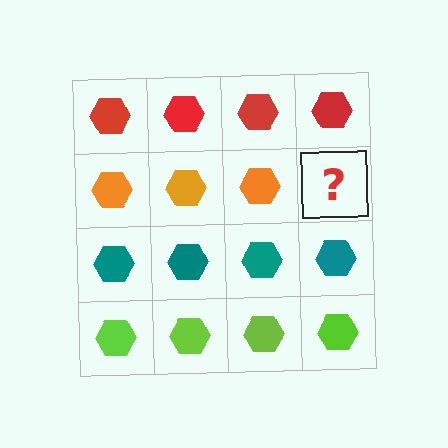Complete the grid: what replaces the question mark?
The question mark should be replaced with an orange hexagon.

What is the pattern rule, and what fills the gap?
The rule is that each row has a consistent color. The gap should be filled with an orange hexagon.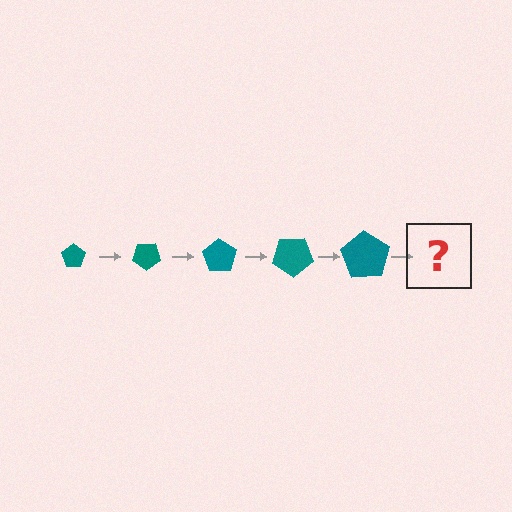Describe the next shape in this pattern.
It should be a pentagon, larger than the previous one and rotated 175 degrees from the start.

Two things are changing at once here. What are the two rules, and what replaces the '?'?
The two rules are that the pentagon grows larger each step and it rotates 35 degrees each step. The '?' should be a pentagon, larger than the previous one and rotated 175 degrees from the start.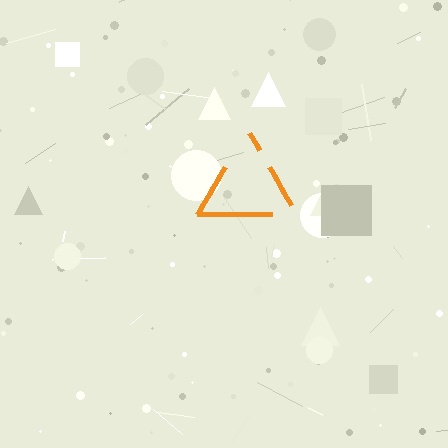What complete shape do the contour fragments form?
The contour fragments form a triangle.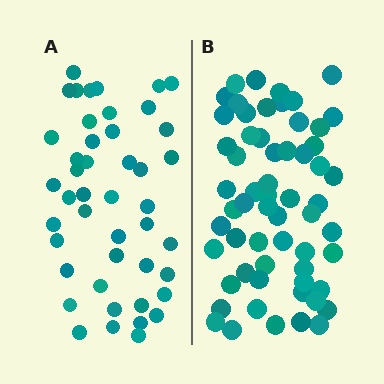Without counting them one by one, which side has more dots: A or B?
Region B (the right region) has more dots.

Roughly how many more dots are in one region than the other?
Region B has approximately 15 more dots than region A.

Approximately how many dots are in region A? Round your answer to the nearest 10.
About 40 dots. (The exact count is 45, which rounds to 40.)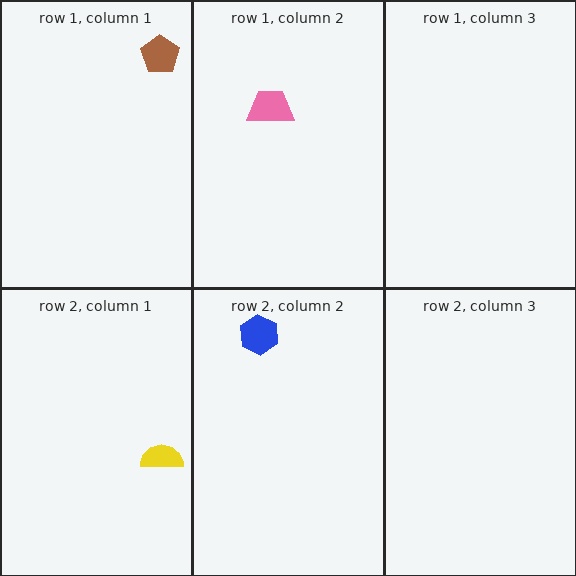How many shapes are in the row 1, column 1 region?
1.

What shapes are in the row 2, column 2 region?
The blue hexagon.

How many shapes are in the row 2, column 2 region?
1.